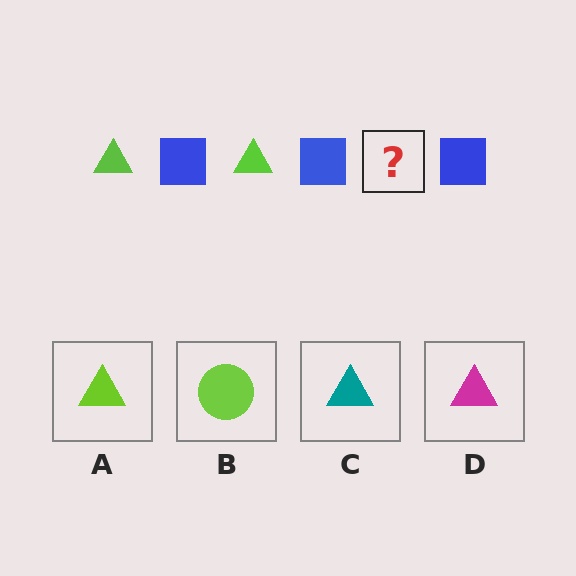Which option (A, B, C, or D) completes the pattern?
A.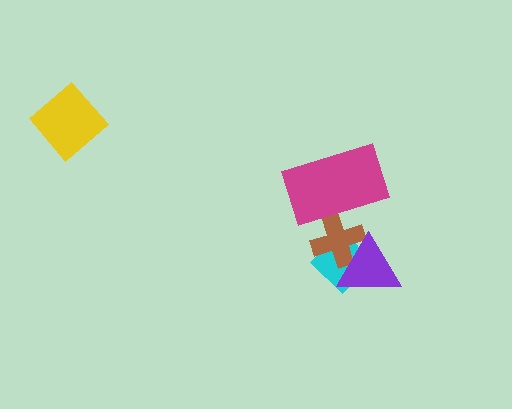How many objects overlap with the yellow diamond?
0 objects overlap with the yellow diamond.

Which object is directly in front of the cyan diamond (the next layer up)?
The brown cross is directly in front of the cyan diamond.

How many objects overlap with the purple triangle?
2 objects overlap with the purple triangle.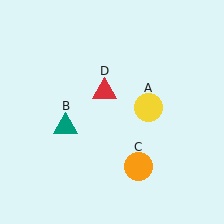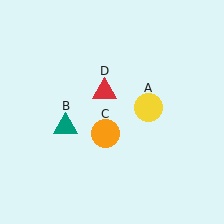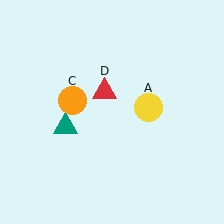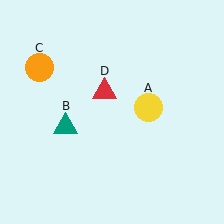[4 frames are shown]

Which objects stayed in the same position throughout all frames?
Yellow circle (object A) and teal triangle (object B) and red triangle (object D) remained stationary.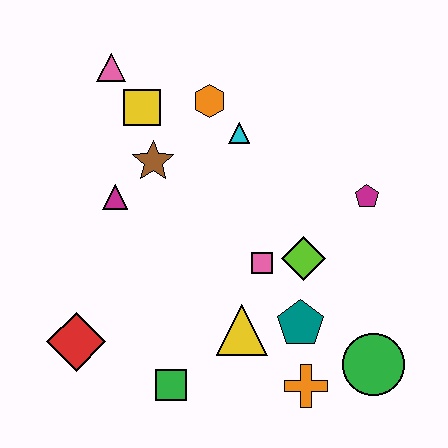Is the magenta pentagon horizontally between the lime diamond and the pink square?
No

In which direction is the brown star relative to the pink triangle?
The brown star is below the pink triangle.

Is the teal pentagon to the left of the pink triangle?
No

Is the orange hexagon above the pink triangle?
No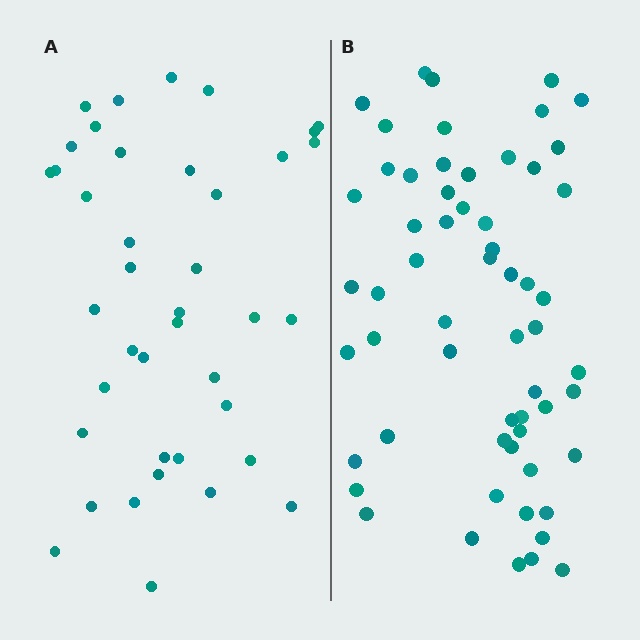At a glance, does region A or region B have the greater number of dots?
Region B (the right region) has more dots.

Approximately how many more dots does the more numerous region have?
Region B has approximately 20 more dots than region A.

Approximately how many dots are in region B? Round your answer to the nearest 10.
About 60 dots. (The exact count is 59, which rounds to 60.)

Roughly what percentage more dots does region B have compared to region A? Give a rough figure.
About 50% more.